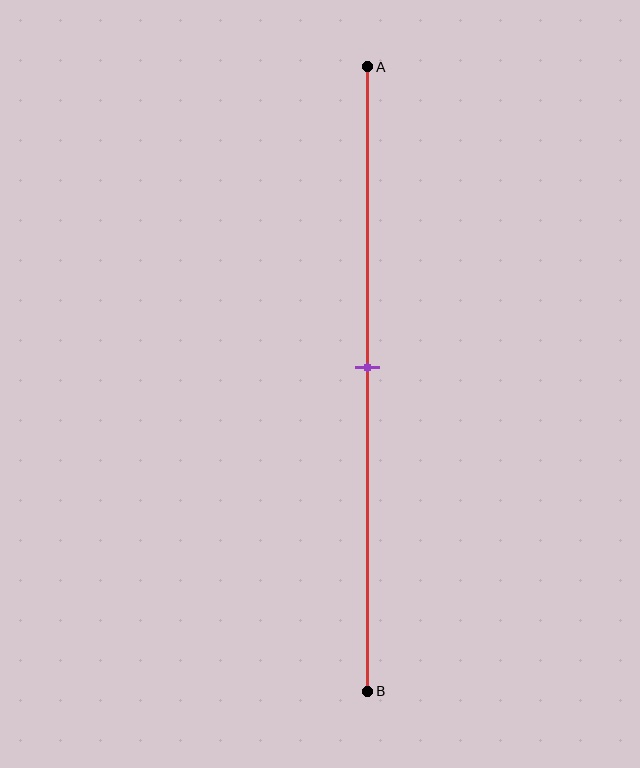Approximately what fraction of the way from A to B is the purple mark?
The purple mark is approximately 50% of the way from A to B.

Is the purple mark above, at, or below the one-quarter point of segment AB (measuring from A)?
The purple mark is below the one-quarter point of segment AB.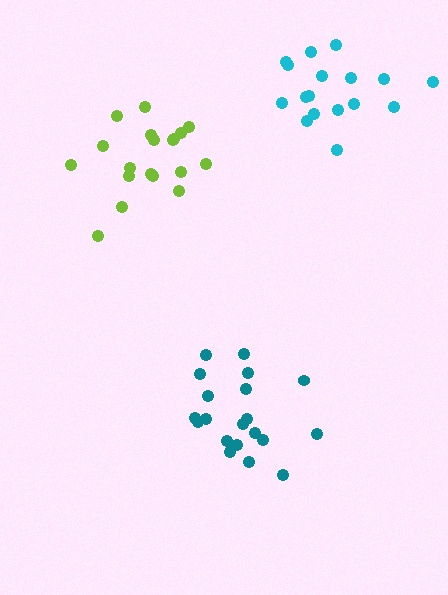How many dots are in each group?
Group 1: 20 dots, Group 2: 17 dots, Group 3: 19 dots (56 total).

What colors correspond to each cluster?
The clusters are colored: teal, cyan, lime.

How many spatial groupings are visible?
There are 3 spatial groupings.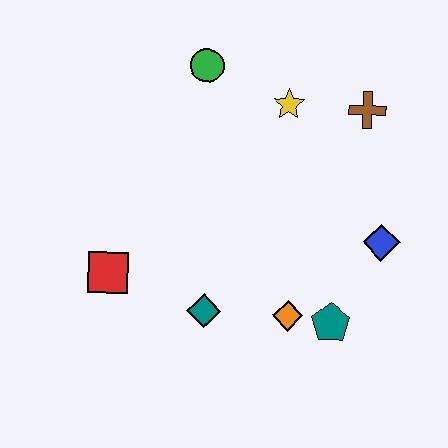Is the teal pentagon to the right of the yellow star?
Yes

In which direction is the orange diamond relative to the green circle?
The orange diamond is below the green circle.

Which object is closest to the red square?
The teal diamond is closest to the red square.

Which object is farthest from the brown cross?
The red square is farthest from the brown cross.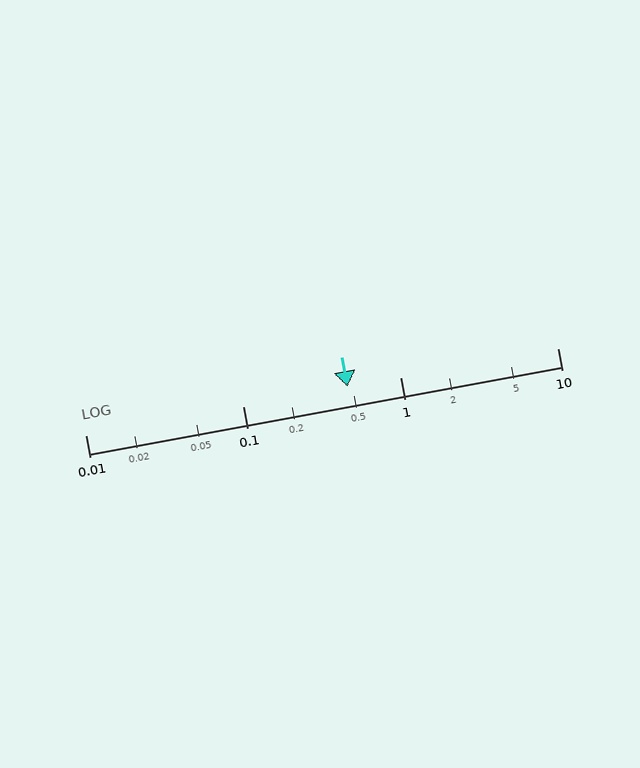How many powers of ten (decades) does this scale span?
The scale spans 3 decades, from 0.01 to 10.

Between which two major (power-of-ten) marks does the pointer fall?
The pointer is between 0.1 and 1.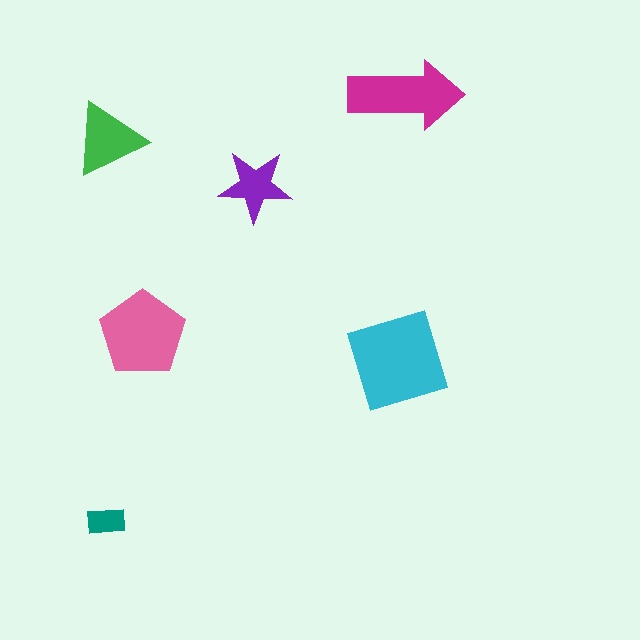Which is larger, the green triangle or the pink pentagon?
The pink pentagon.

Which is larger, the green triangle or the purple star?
The green triangle.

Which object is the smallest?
The teal rectangle.